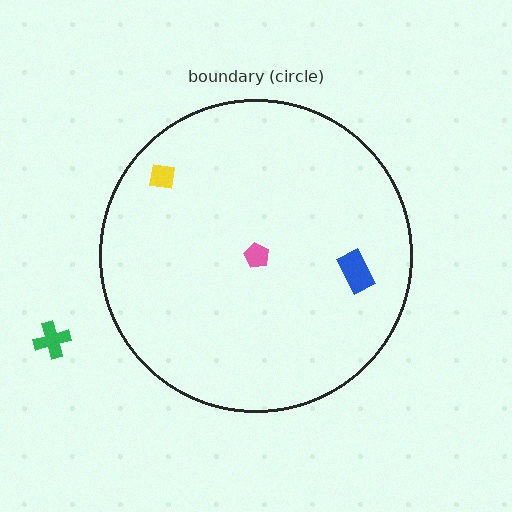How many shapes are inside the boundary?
3 inside, 1 outside.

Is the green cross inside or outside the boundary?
Outside.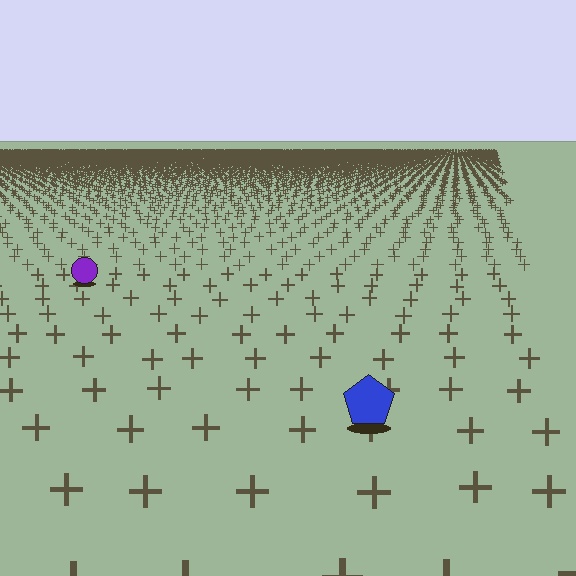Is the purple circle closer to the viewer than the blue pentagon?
No. The blue pentagon is closer — you can tell from the texture gradient: the ground texture is coarser near it.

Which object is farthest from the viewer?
The purple circle is farthest from the viewer. It appears smaller and the ground texture around it is denser.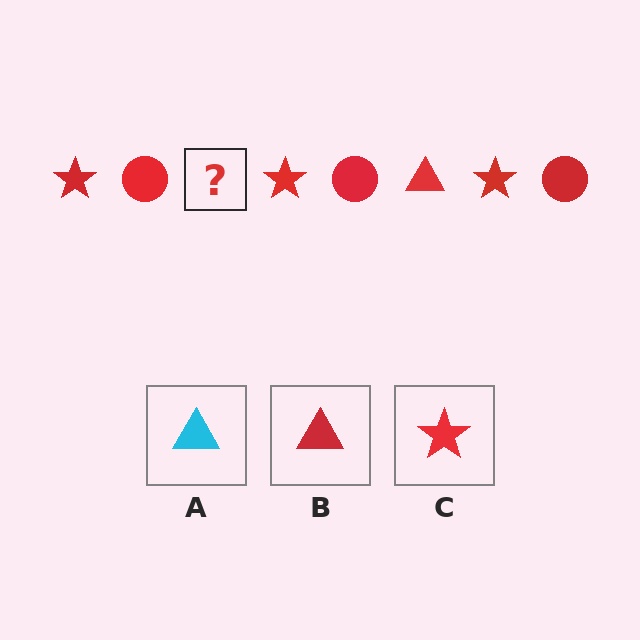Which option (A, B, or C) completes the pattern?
B.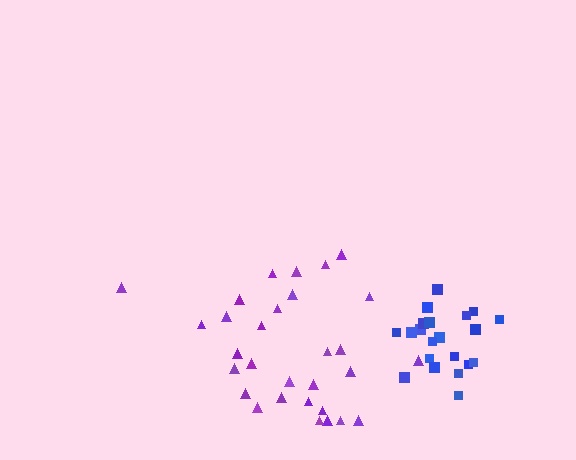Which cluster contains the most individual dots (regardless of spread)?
Purple (30).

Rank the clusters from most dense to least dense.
blue, purple.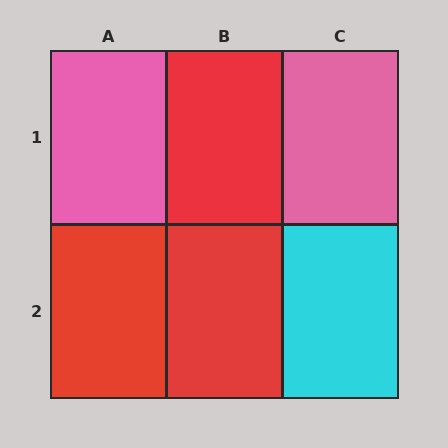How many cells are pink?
2 cells are pink.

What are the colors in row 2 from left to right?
Red, red, cyan.